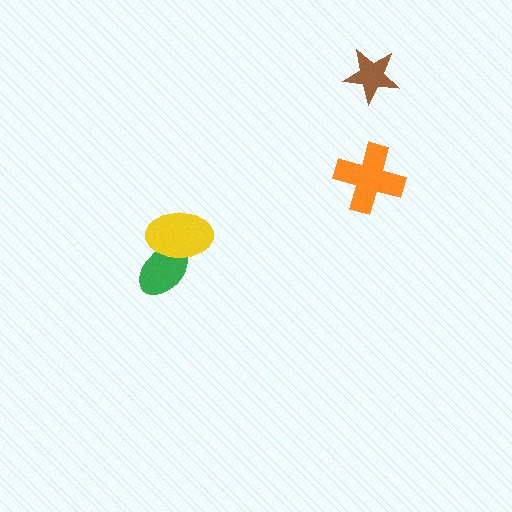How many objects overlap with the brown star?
0 objects overlap with the brown star.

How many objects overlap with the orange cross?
0 objects overlap with the orange cross.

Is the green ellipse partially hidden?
Yes, it is partially covered by another shape.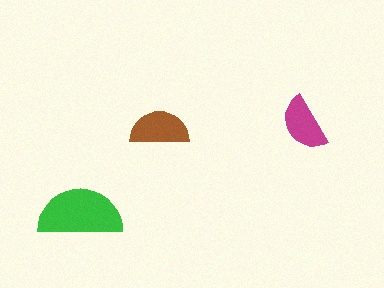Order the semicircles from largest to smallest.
the green one, the brown one, the magenta one.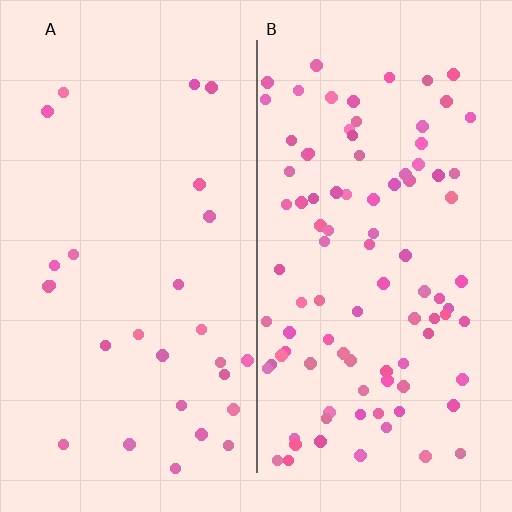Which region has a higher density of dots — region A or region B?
B (the right).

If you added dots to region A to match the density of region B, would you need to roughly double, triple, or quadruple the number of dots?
Approximately triple.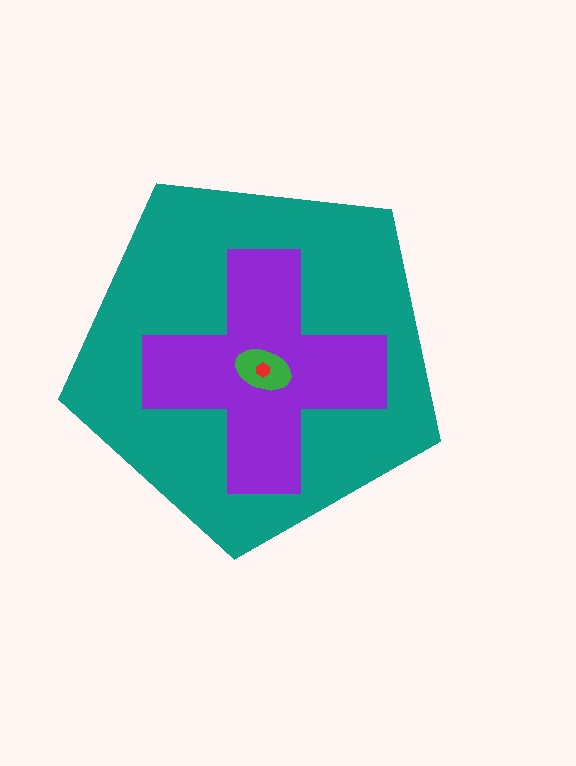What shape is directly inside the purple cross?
The green ellipse.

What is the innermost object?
The red hexagon.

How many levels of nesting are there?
4.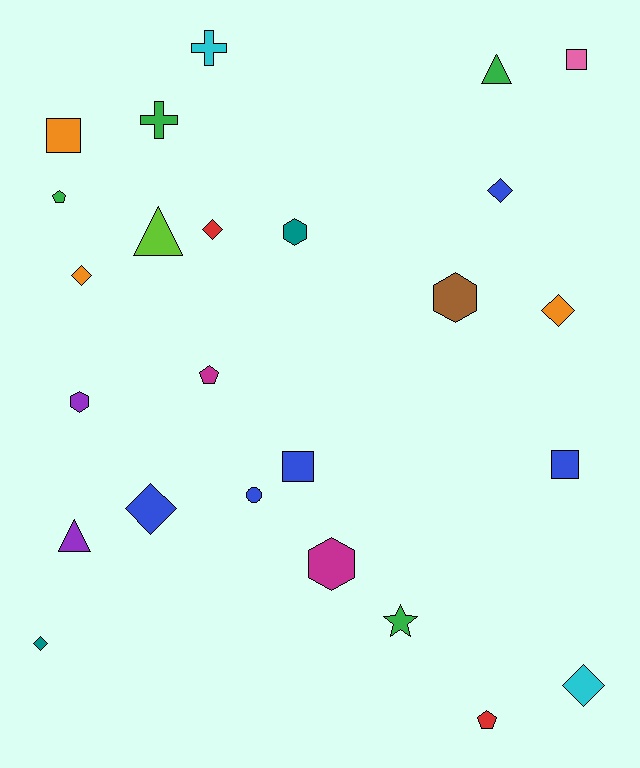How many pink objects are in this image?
There is 1 pink object.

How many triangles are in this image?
There are 3 triangles.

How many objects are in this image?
There are 25 objects.